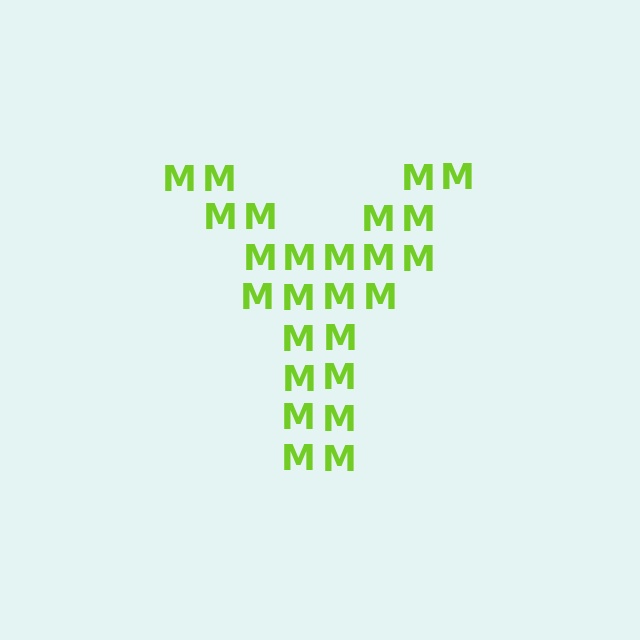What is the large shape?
The large shape is the letter Y.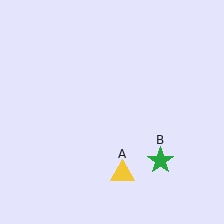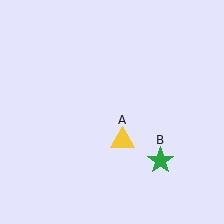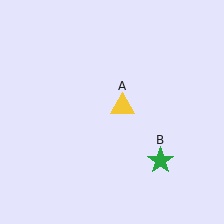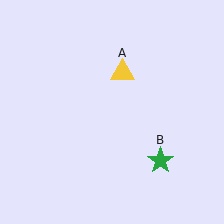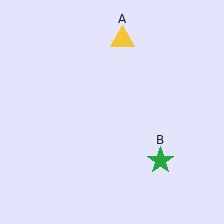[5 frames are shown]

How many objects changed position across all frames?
1 object changed position: yellow triangle (object A).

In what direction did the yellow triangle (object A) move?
The yellow triangle (object A) moved up.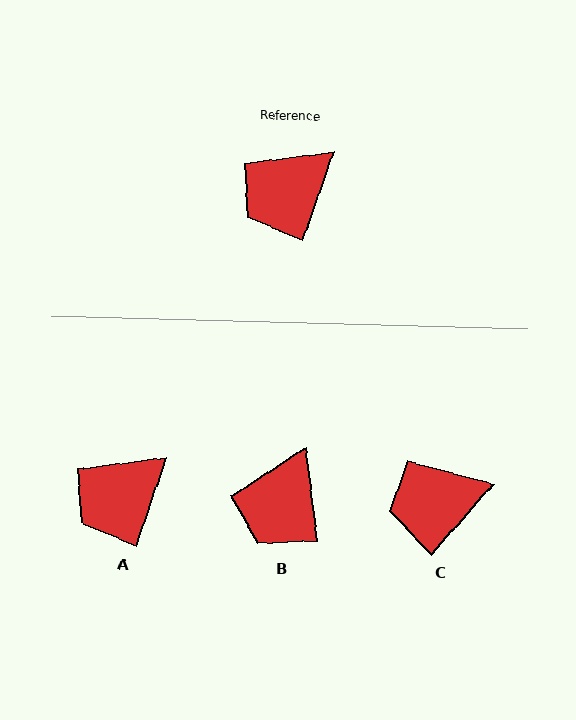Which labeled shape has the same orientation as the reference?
A.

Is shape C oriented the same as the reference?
No, it is off by about 22 degrees.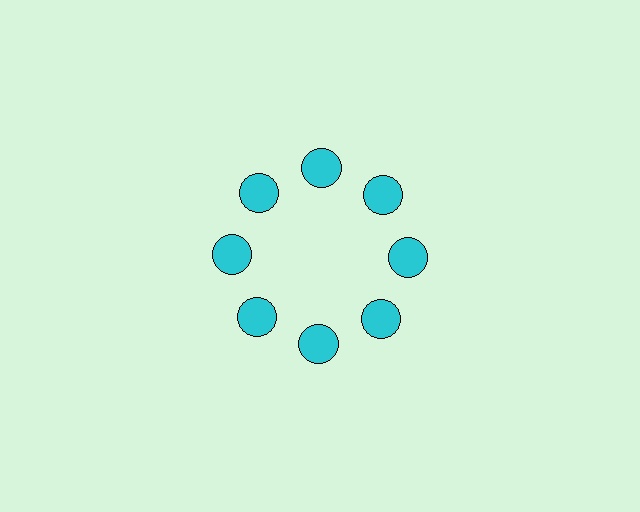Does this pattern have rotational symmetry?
Yes, this pattern has 8-fold rotational symmetry. It looks the same after rotating 45 degrees around the center.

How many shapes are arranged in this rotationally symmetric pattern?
There are 8 shapes, arranged in 8 groups of 1.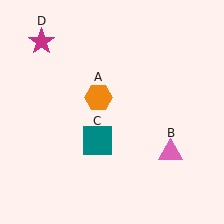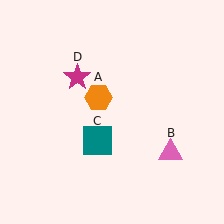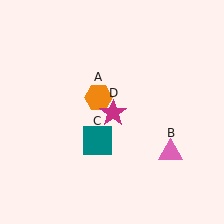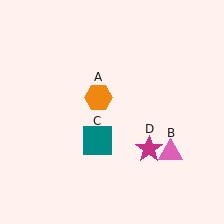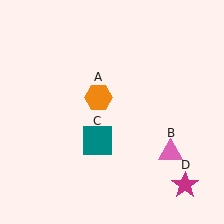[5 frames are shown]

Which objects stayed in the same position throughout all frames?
Orange hexagon (object A) and pink triangle (object B) and teal square (object C) remained stationary.